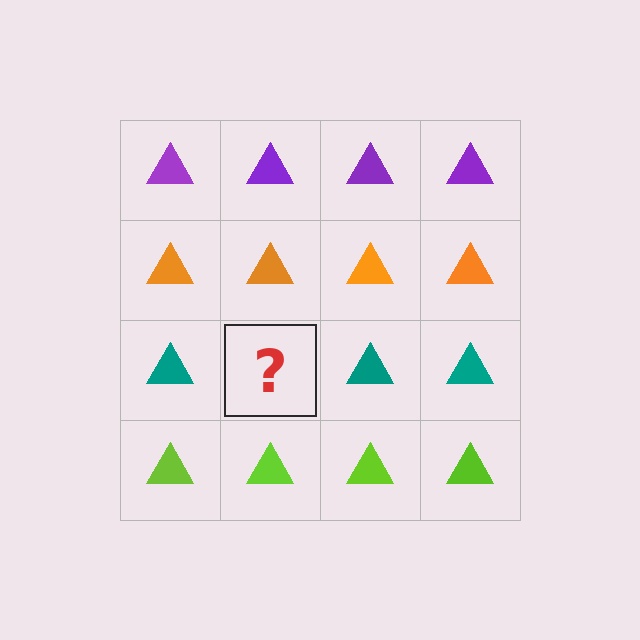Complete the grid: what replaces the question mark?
The question mark should be replaced with a teal triangle.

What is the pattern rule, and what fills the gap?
The rule is that each row has a consistent color. The gap should be filled with a teal triangle.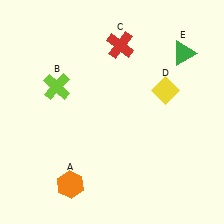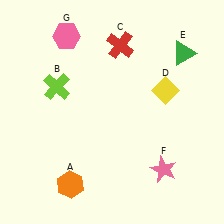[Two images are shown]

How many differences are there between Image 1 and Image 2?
There are 2 differences between the two images.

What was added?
A pink star (F), a pink hexagon (G) were added in Image 2.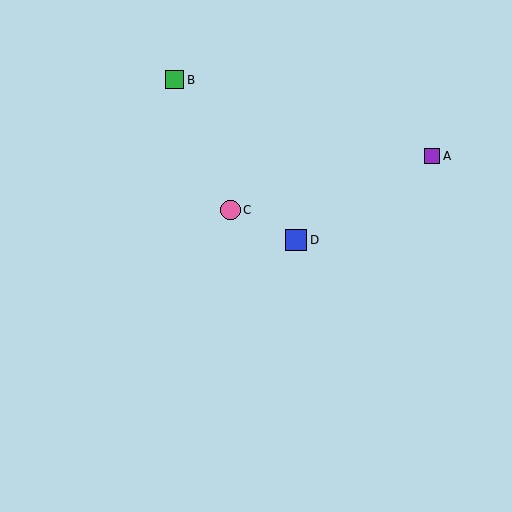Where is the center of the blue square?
The center of the blue square is at (296, 240).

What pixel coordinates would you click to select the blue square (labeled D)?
Click at (296, 240) to select the blue square D.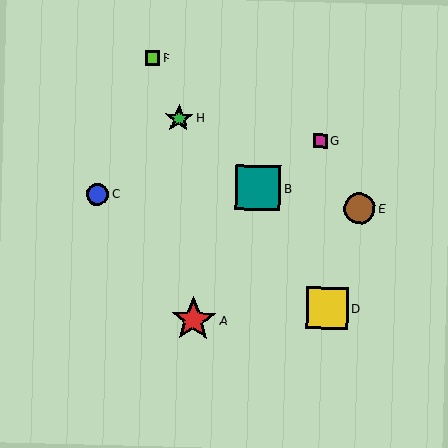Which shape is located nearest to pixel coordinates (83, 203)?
The blue circle (labeled C) at (97, 194) is nearest to that location.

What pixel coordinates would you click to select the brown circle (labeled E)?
Click at (360, 208) to select the brown circle E.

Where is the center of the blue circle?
The center of the blue circle is at (97, 194).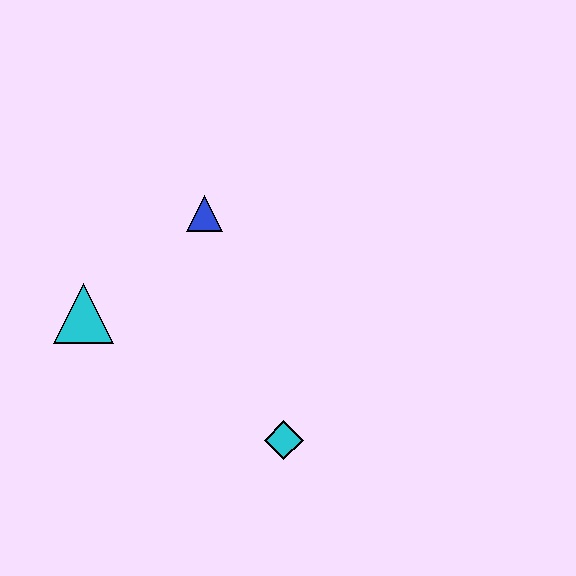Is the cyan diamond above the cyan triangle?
No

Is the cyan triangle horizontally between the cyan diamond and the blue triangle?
No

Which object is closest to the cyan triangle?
The blue triangle is closest to the cyan triangle.